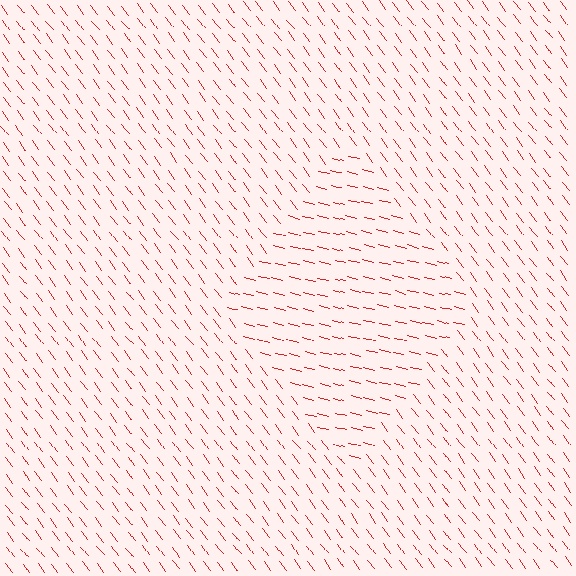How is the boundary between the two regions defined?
The boundary is defined purely by a change in line orientation (approximately 39 degrees difference). All lines are the same color and thickness.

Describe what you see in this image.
The image is filled with small red line segments. A diamond region in the image has lines oriented differently from the surrounding lines, creating a visible texture boundary.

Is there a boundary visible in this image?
Yes, there is a texture boundary formed by a change in line orientation.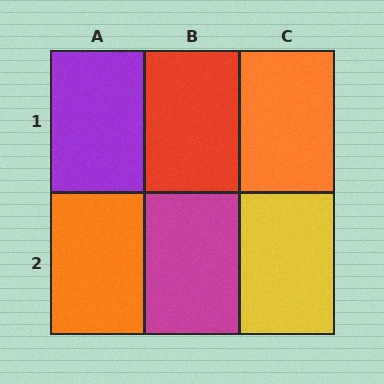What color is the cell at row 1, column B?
Red.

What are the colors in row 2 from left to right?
Orange, magenta, yellow.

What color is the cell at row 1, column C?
Orange.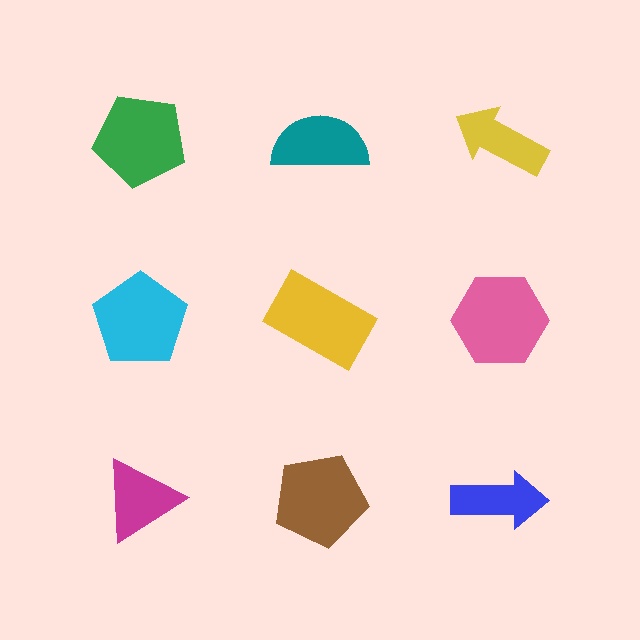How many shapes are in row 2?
3 shapes.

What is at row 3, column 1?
A magenta triangle.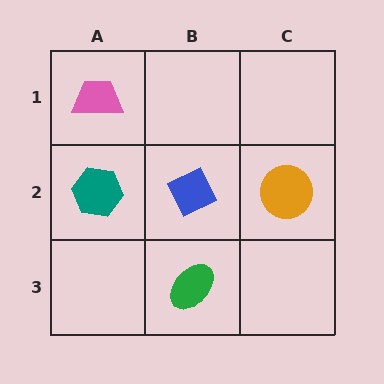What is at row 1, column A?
A pink trapezoid.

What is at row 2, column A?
A teal hexagon.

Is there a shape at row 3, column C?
No, that cell is empty.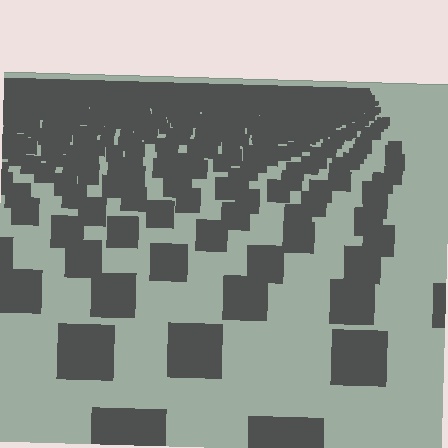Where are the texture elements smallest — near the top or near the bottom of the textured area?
Near the top.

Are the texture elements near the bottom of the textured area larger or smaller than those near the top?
Larger. Near the bottom, elements are closer to the viewer and appear at a bigger on-screen size.